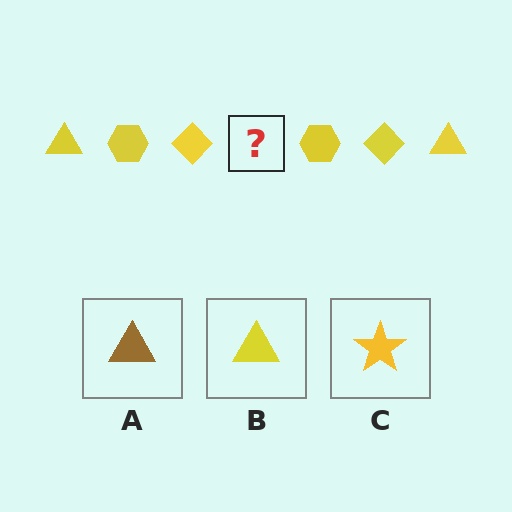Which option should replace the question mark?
Option B.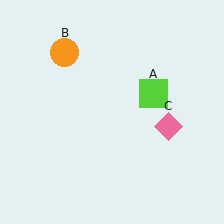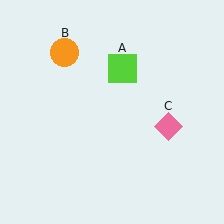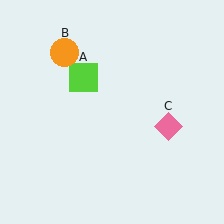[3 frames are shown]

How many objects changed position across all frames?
1 object changed position: lime square (object A).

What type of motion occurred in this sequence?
The lime square (object A) rotated counterclockwise around the center of the scene.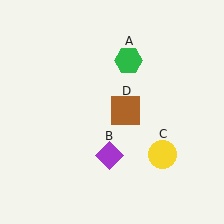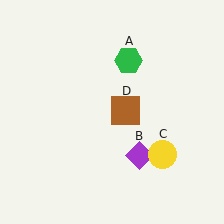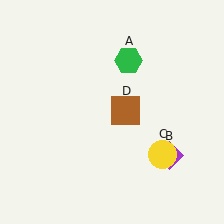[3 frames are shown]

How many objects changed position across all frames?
1 object changed position: purple diamond (object B).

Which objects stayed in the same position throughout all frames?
Green hexagon (object A) and yellow circle (object C) and brown square (object D) remained stationary.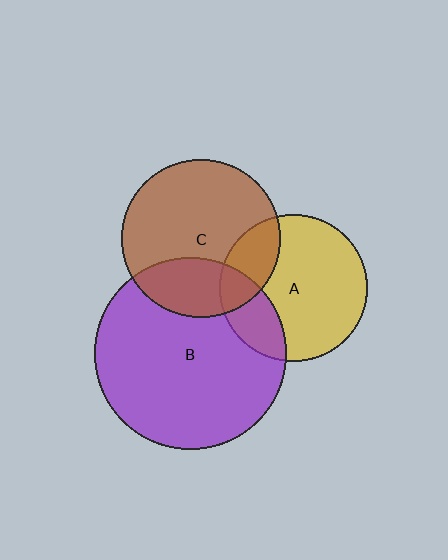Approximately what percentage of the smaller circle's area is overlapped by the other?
Approximately 25%.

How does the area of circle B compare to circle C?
Approximately 1.5 times.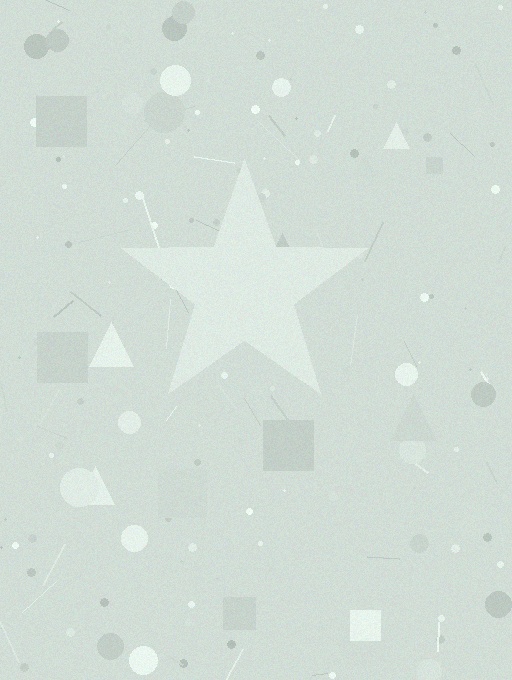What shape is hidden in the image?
A star is hidden in the image.